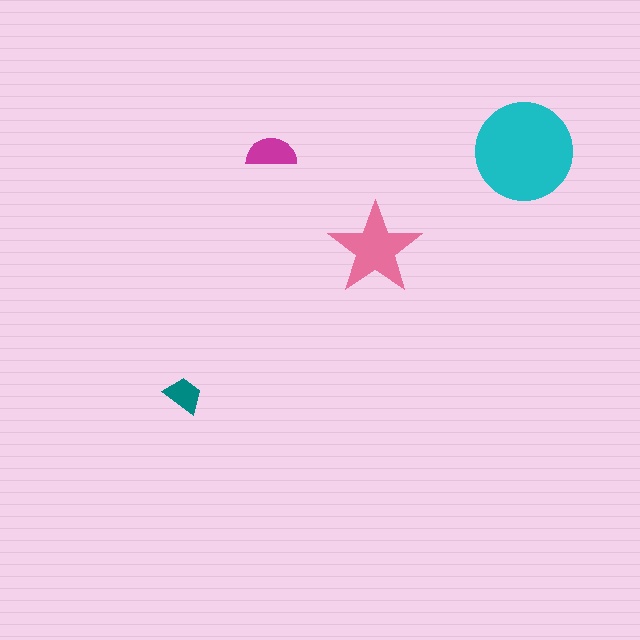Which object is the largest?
The cyan circle.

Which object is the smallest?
The teal trapezoid.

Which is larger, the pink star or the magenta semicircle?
The pink star.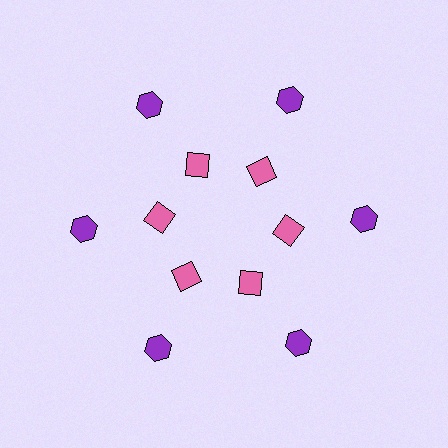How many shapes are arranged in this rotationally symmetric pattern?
There are 12 shapes, arranged in 6 groups of 2.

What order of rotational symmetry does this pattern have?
This pattern has 6-fold rotational symmetry.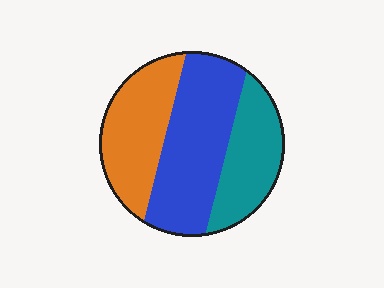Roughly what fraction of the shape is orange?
Orange takes up about one third (1/3) of the shape.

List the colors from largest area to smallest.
From largest to smallest: blue, orange, teal.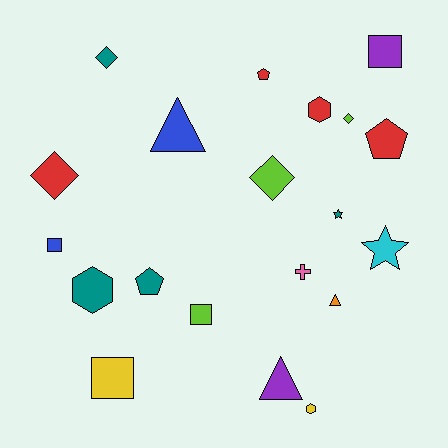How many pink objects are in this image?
There is 1 pink object.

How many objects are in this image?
There are 20 objects.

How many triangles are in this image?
There are 3 triangles.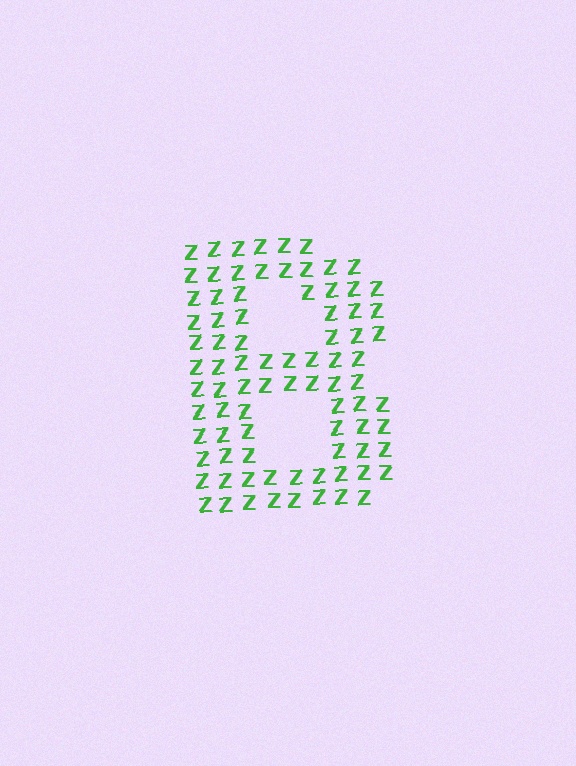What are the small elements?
The small elements are letter Z's.